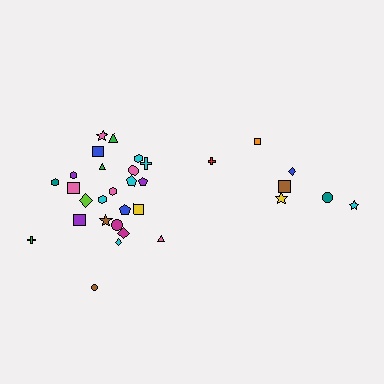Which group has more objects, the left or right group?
The left group.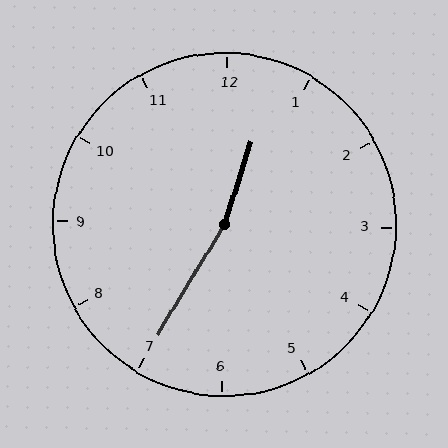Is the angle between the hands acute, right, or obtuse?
It is obtuse.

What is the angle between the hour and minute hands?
Approximately 168 degrees.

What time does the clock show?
12:35.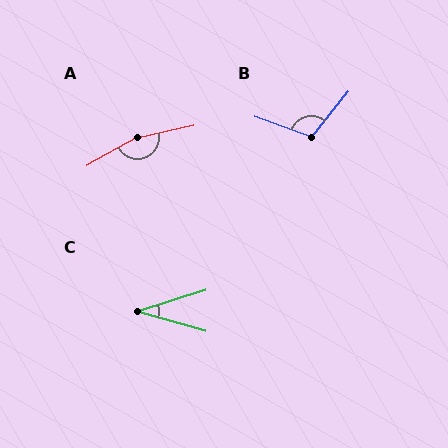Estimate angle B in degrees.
Approximately 109 degrees.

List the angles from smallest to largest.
C (33°), B (109°), A (164°).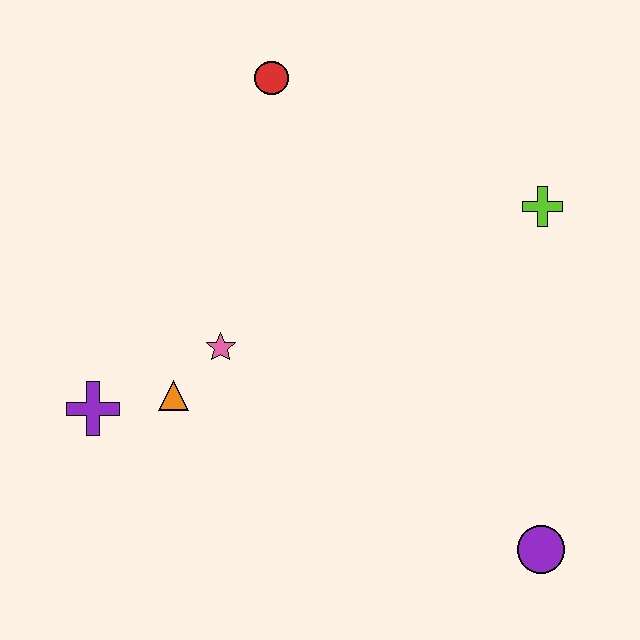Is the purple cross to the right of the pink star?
No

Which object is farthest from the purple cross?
The lime cross is farthest from the purple cross.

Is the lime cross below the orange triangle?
No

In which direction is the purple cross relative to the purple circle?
The purple cross is to the left of the purple circle.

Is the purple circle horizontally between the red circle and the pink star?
No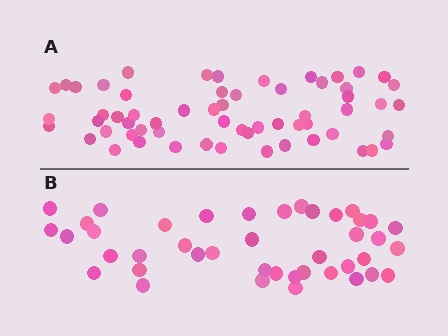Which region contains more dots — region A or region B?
Region A (the top region) has more dots.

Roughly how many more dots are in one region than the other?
Region A has approximately 20 more dots than region B.